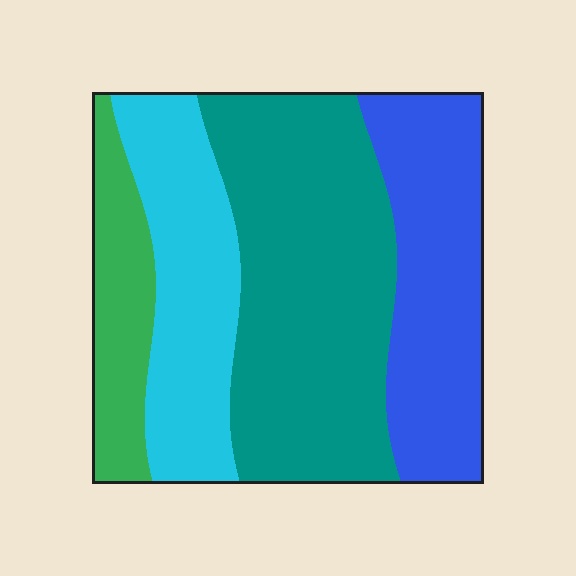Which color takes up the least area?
Green, at roughly 15%.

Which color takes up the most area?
Teal, at roughly 40%.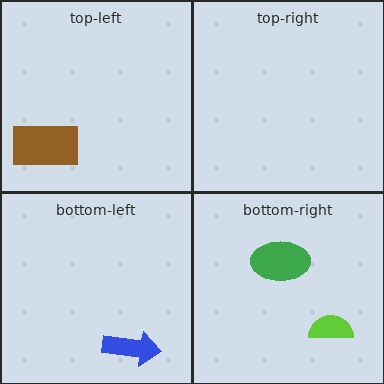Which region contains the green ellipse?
The bottom-right region.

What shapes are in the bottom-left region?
The blue arrow.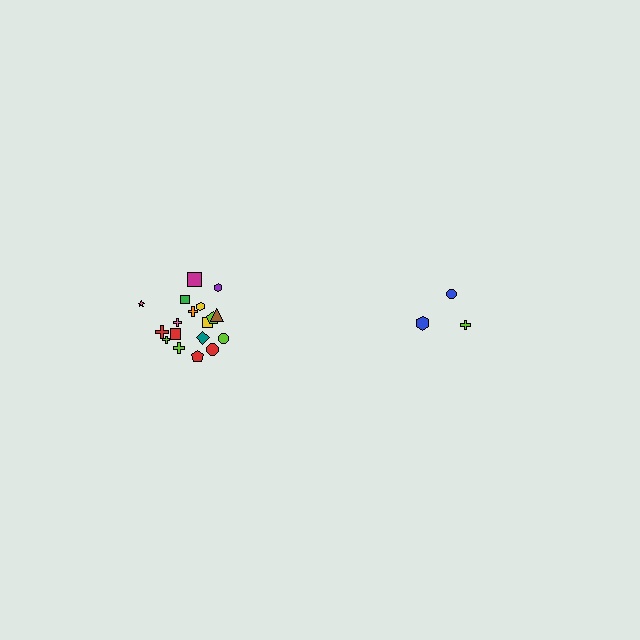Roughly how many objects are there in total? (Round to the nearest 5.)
Roughly 20 objects in total.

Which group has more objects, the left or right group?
The left group.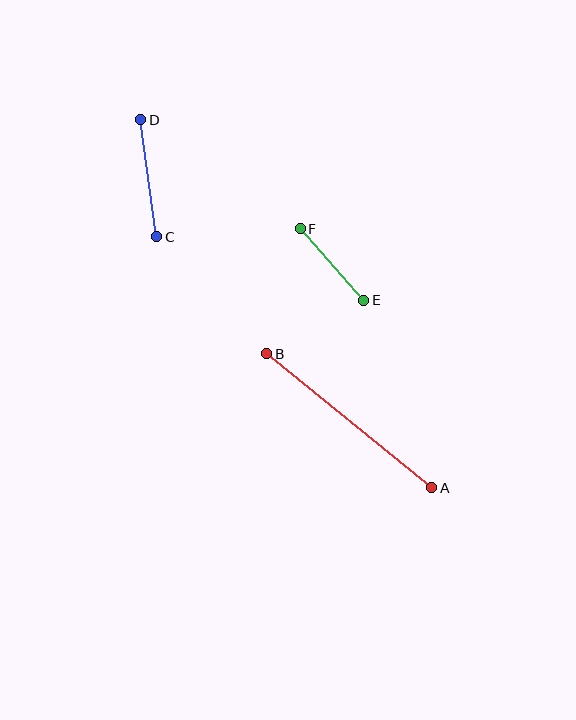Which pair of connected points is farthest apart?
Points A and B are farthest apart.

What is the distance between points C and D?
The distance is approximately 118 pixels.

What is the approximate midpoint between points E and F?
The midpoint is at approximately (332, 265) pixels.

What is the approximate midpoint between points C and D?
The midpoint is at approximately (149, 178) pixels.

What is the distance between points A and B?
The distance is approximately 213 pixels.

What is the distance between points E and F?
The distance is approximately 96 pixels.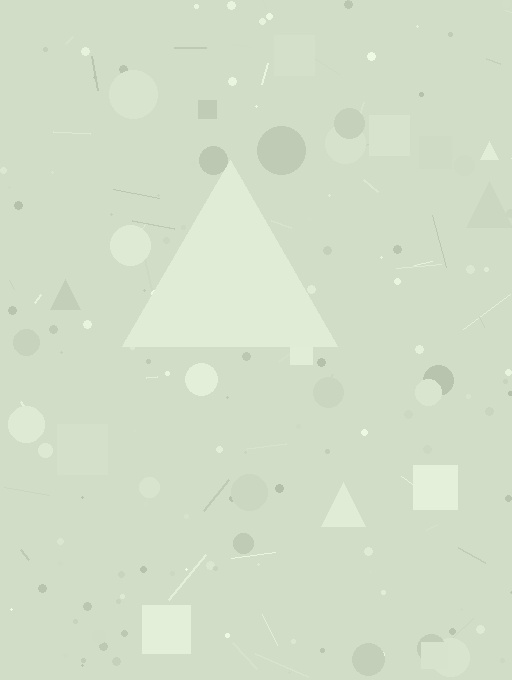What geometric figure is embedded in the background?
A triangle is embedded in the background.